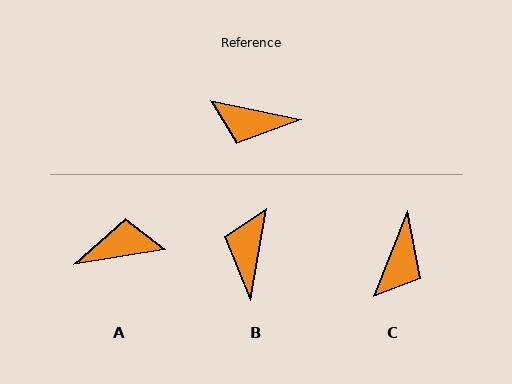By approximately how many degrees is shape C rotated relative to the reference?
Approximately 80 degrees counter-clockwise.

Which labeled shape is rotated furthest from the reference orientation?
A, about 158 degrees away.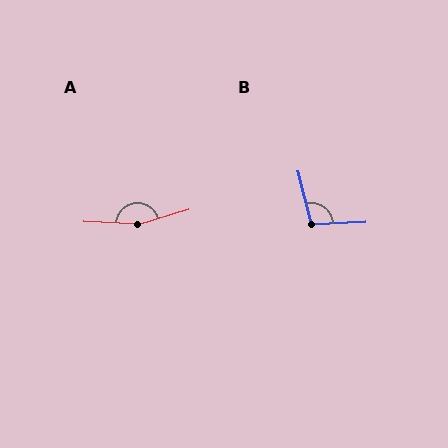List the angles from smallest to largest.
B (102°), A (161°).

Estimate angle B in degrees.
Approximately 102 degrees.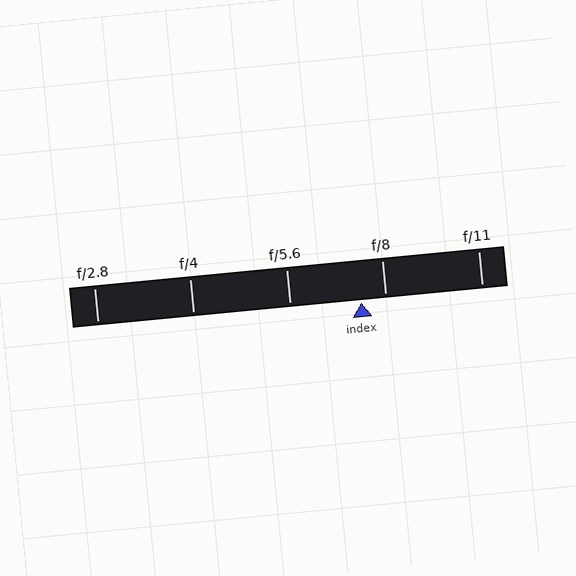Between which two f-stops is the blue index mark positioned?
The index mark is between f/5.6 and f/8.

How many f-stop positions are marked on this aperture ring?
There are 5 f-stop positions marked.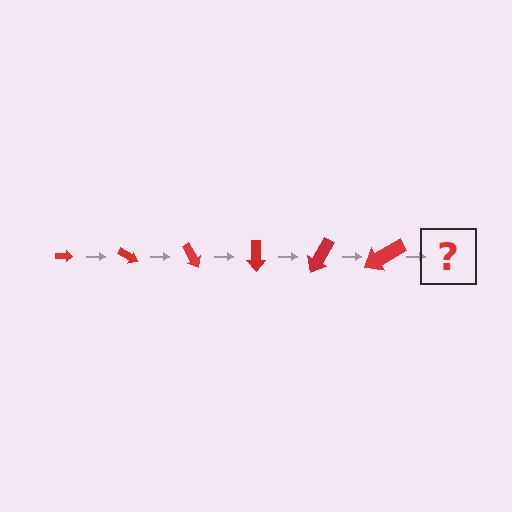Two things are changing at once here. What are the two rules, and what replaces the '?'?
The two rules are that the arrow grows larger each step and it rotates 30 degrees each step. The '?' should be an arrow, larger than the previous one and rotated 180 degrees from the start.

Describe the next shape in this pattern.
It should be an arrow, larger than the previous one and rotated 180 degrees from the start.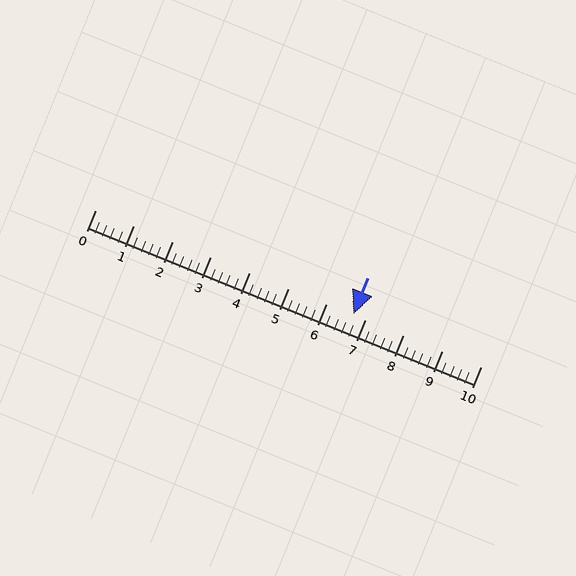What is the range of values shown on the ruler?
The ruler shows values from 0 to 10.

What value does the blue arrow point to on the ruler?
The blue arrow points to approximately 6.7.